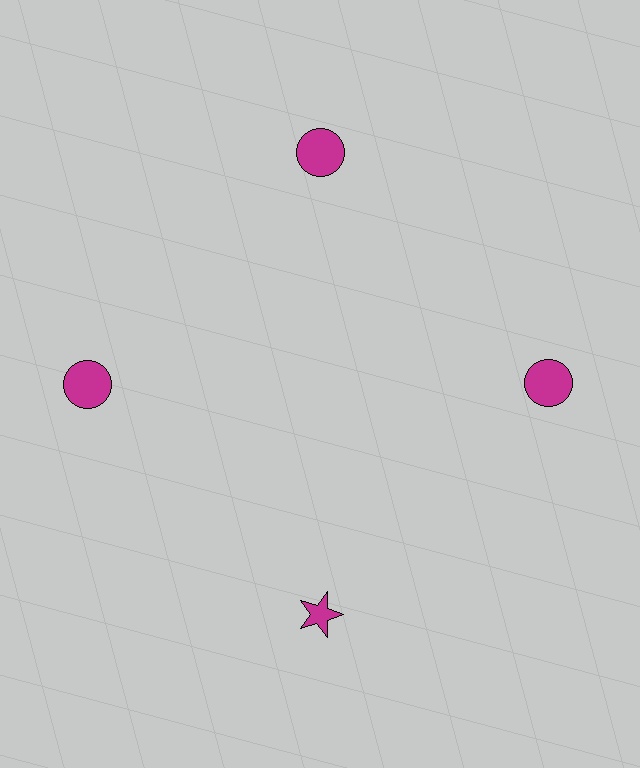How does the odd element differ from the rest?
It has a different shape: star instead of circle.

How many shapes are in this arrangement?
There are 4 shapes arranged in a ring pattern.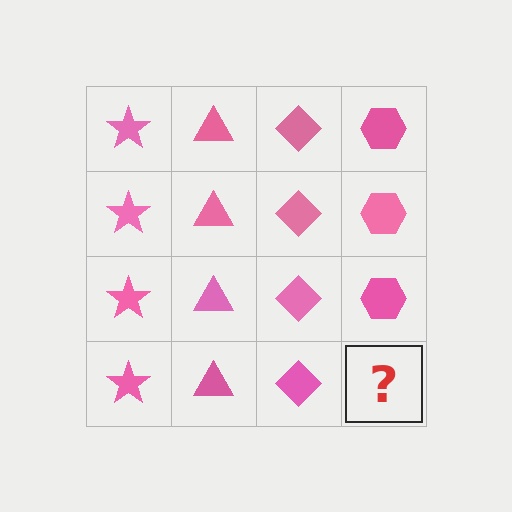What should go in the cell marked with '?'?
The missing cell should contain a pink hexagon.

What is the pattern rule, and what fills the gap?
The rule is that each column has a consistent shape. The gap should be filled with a pink hexagon.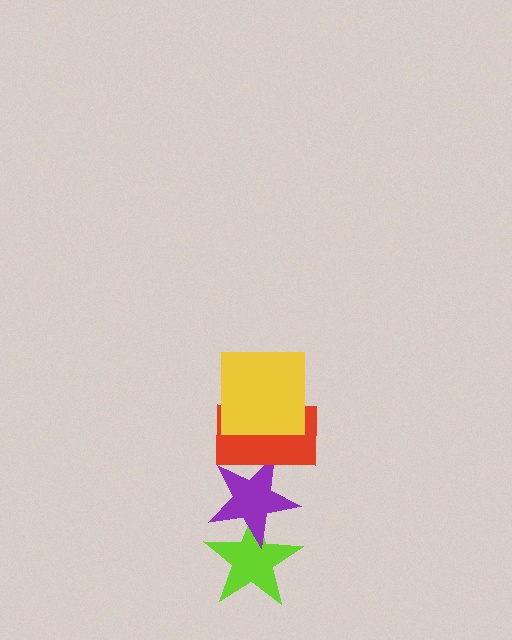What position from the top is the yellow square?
The yellow square is 1st from the top.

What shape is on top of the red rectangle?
The yellow square is on top of the red rectangle.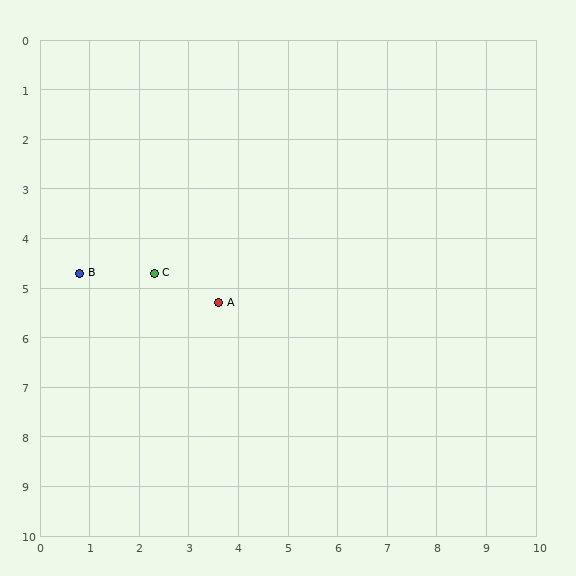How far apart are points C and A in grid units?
Points C and A are about 1.4 grid units apart.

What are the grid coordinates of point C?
Point C is at approximately (2.3, 4.7).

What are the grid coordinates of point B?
Point B is at approximately (0.8, 4.7).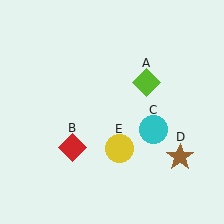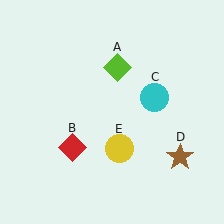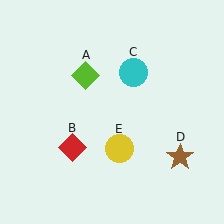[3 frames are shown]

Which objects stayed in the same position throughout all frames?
Red diamond (object B) and brown star (object D) and yellow circle (object E) remained stationary.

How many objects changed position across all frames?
2 objects changed position: lime diamond (object A), cyan circle (object C).